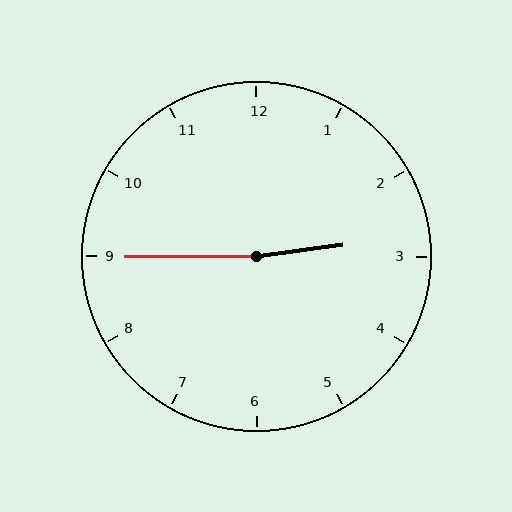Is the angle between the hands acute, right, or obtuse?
It is obtuse.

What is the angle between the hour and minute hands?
Approximately 172 degrees.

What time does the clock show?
2:45.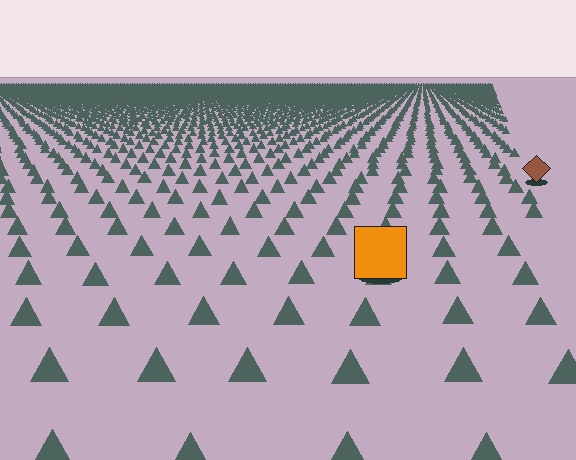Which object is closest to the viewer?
The orange square is closest. The texture marks near it are larger and more spread out.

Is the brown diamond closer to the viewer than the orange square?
No. The orange square is closer — you can tell from the texture gradient: the ground texture is coarser near it.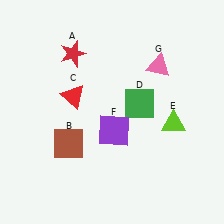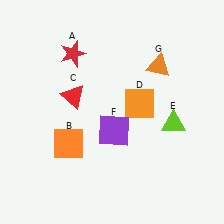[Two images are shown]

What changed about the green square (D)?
In Image 1, D is green. In Image 2, it changed to orange.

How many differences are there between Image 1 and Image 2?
There are 3 differences between the two images.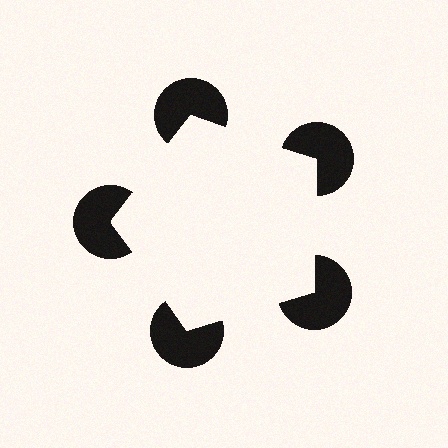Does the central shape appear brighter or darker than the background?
It typically appears slightly brighter than the background, even though no actual brightness change is drawn.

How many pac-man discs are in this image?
There are 5 — one at each vertex of the illusory pentagon.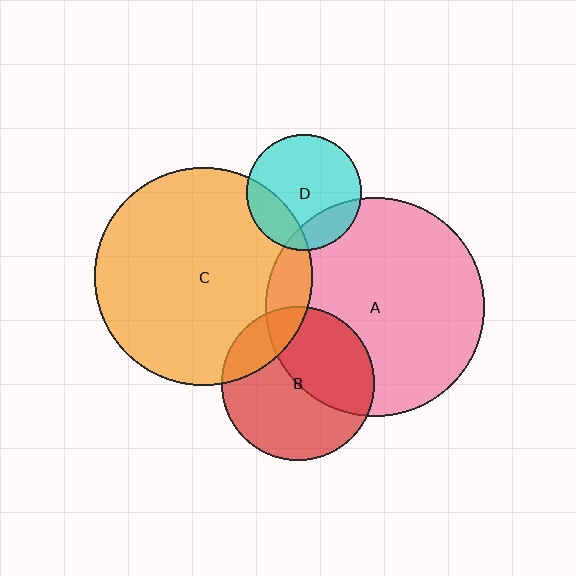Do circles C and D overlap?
Yes.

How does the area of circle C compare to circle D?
Approximately 3.5 times.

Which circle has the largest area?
Circle A (pink).